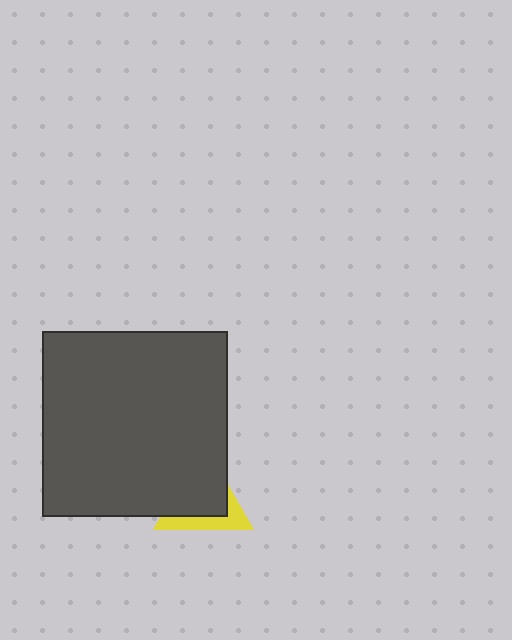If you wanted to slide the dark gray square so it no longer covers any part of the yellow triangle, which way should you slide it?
Slide it toward the upper-left — that is the most direct way to separate the two shapes.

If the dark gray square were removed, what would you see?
You would see the complete yellow triangle.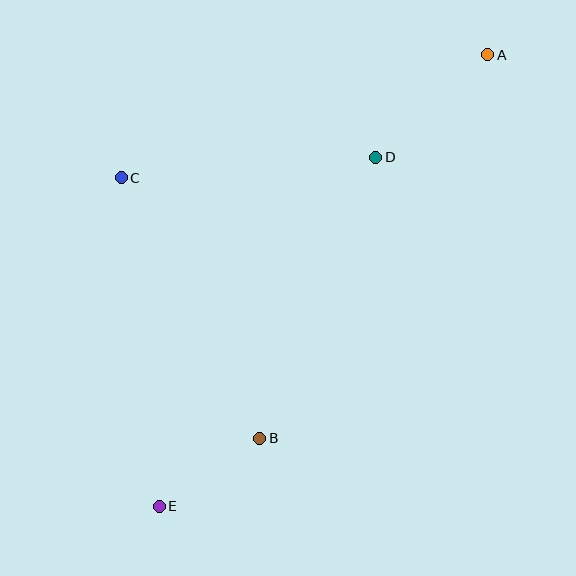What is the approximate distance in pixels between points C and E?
The distance between C and E is approximately 331 pixels.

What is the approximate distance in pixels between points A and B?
The distance between A and B is approximately 446 pixels.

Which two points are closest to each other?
Points B and E are closest to each other.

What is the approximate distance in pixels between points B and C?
The distance between B and C is approximately 295 pixels.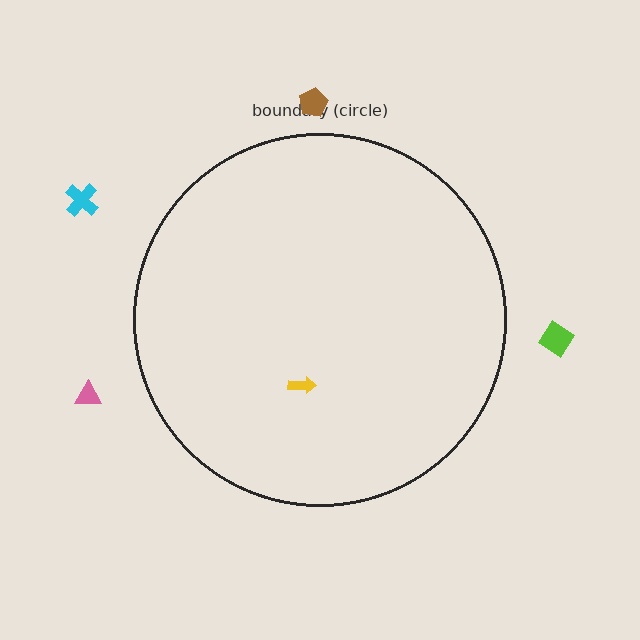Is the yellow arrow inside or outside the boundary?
Inside.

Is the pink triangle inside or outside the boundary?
Outside.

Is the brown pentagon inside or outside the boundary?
Outside.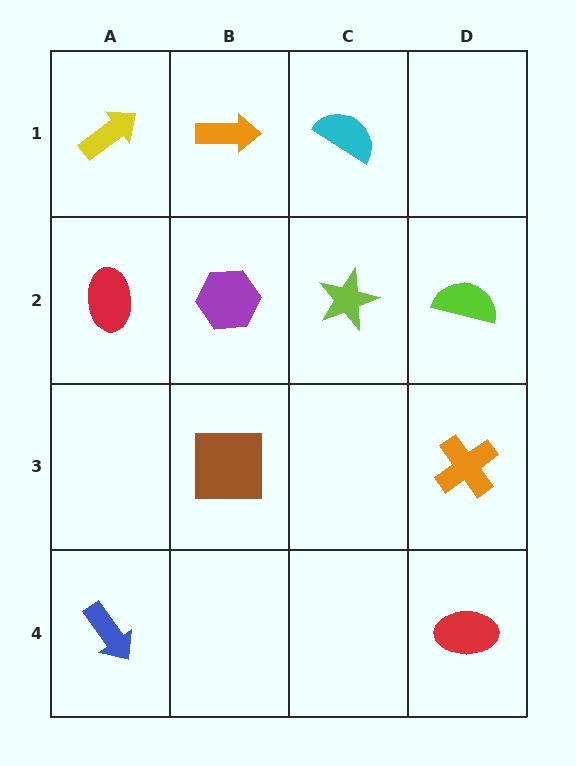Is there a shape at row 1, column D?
No, that cell is empty.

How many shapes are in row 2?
4 shapes.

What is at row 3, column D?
An orange cross.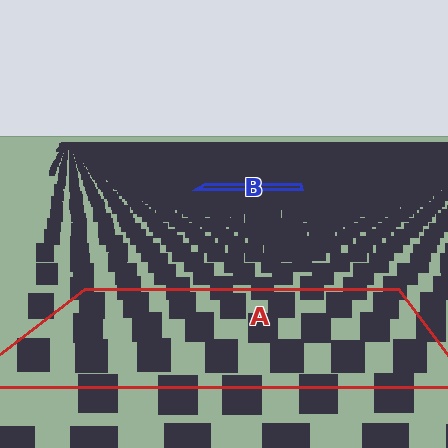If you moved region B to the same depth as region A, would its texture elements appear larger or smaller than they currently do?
They would appear larger. At a closer depth, the same texture elements are projected at a bigger on-screen size.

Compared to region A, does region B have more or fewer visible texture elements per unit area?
Region B has more texture elements per unit area — they are packed more densely because it is farther away.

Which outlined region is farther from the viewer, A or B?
Region B is farther from the viewer — the texture elements inside it appear smaller and more densely packed.